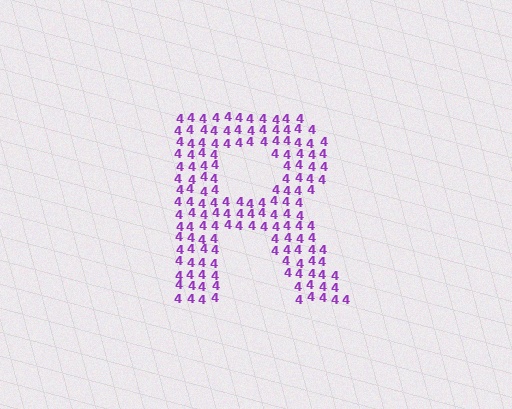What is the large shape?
The large shape is the letter R.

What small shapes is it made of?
It is made of small digit 4's.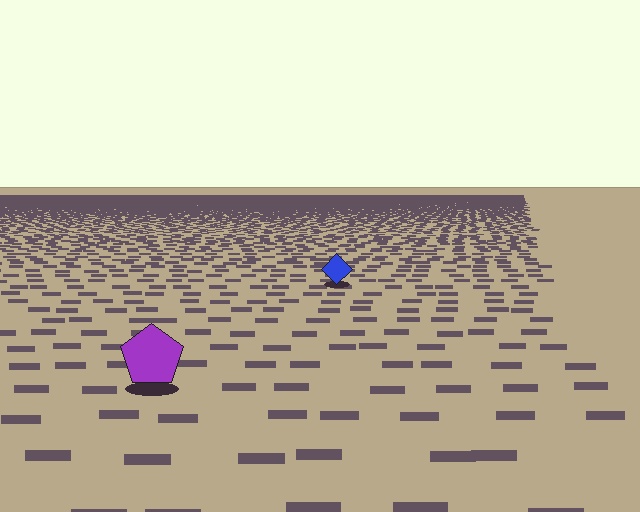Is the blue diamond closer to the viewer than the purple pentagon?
No. The purple pentagon is closer — you can tell from the texture gradient: the ground texture is coarser near it.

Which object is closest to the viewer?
The purple pentagon is closest. The texture marks near it are larger and more spread out.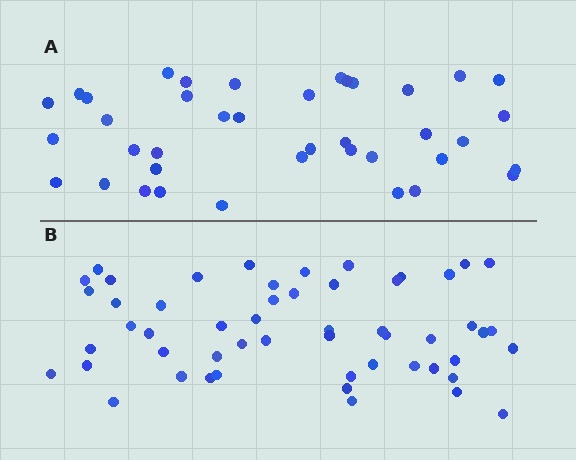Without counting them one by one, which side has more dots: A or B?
Region B (the bottom region) has more dots.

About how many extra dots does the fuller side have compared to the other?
Region B has approximately 15 more dots than region A.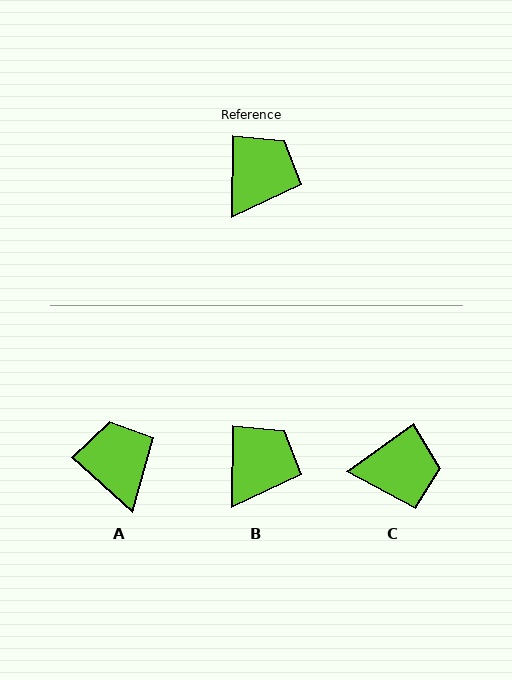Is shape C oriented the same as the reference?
No, it is off by about 53 degrees.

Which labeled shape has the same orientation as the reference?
B.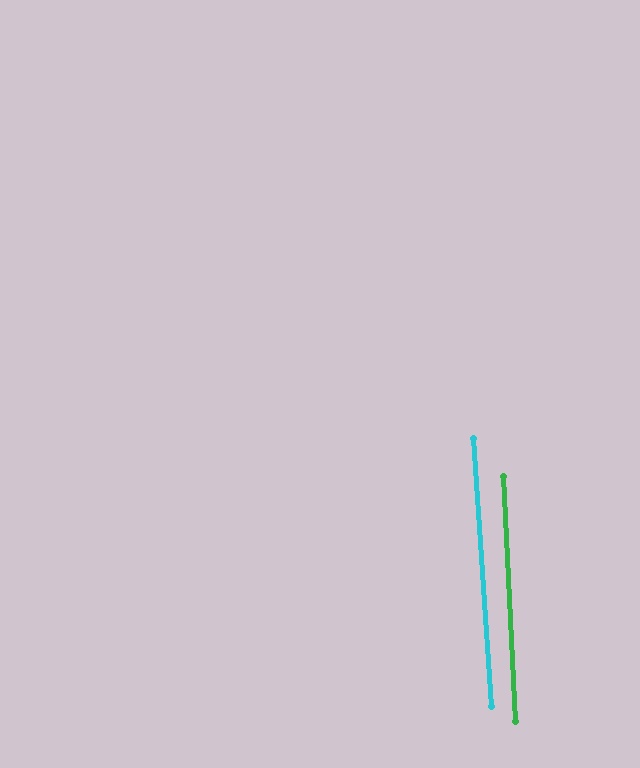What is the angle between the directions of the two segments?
Approximately 1 degree.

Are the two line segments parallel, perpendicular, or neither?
Parallel — their directions differ by only 1.1°.